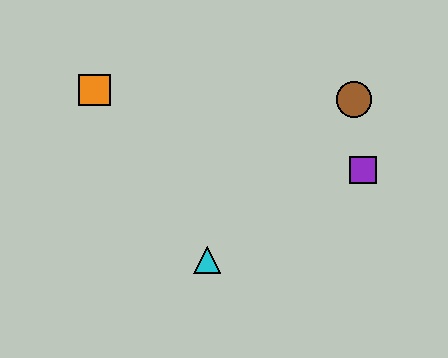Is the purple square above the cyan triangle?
Yes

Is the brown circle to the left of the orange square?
No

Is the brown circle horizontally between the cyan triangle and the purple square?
Yes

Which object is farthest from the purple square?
The orange square is farthest from the purple square.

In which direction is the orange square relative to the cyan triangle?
The orange square is above the cyan triangle.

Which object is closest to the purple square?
The brown circle is closest to the purple square.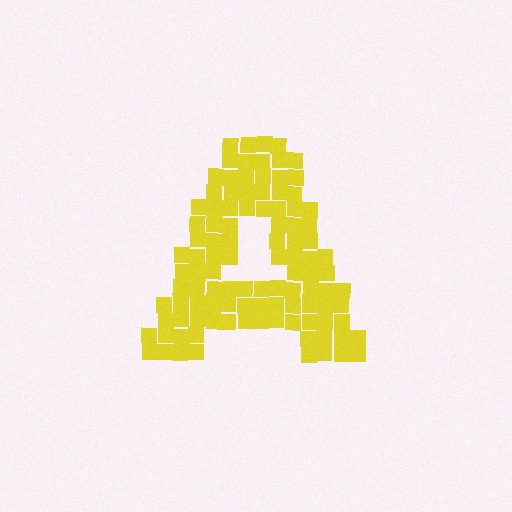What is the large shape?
The large shape is the letter A.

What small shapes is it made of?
It is made of small squares.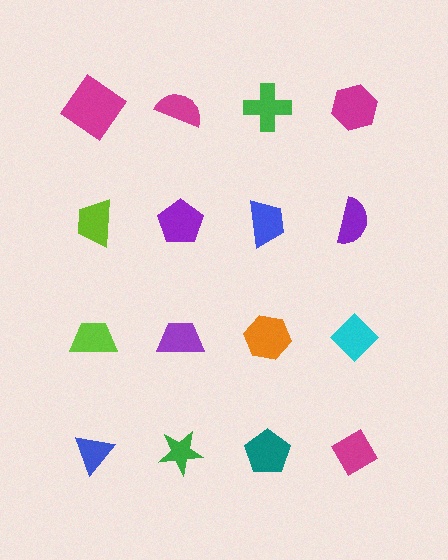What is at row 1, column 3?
A green cross.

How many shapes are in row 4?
4 shapes.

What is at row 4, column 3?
A teal pentagon.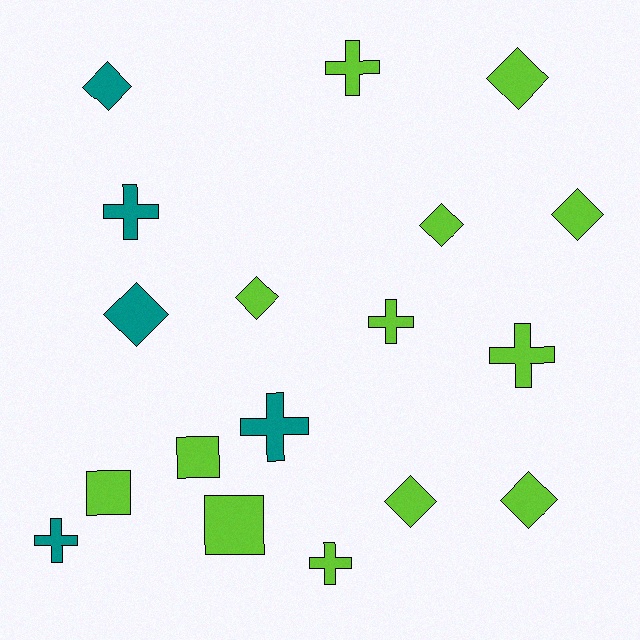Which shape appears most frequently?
Diamond, with 8 objects.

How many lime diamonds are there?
There are 6 lime diamonds.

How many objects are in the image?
There are 18 objects.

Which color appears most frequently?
Lime, with 13 objects.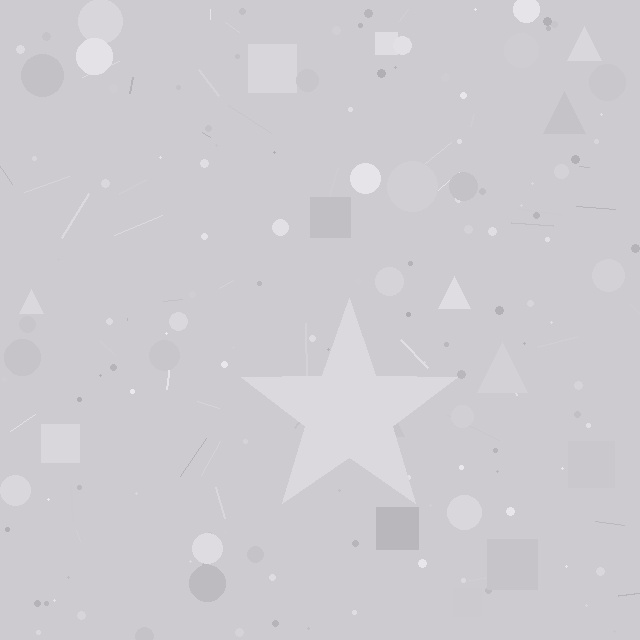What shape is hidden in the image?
A star is hidden in the image.